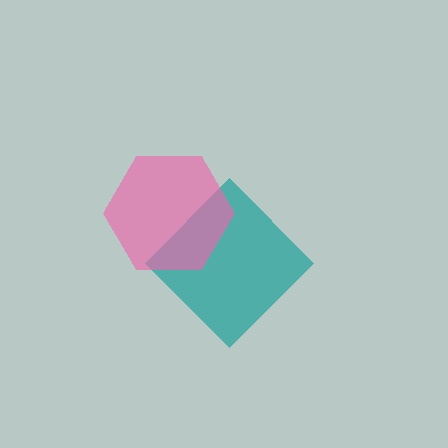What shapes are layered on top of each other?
The layered shapes are: a teal diamond, a pink hexagon.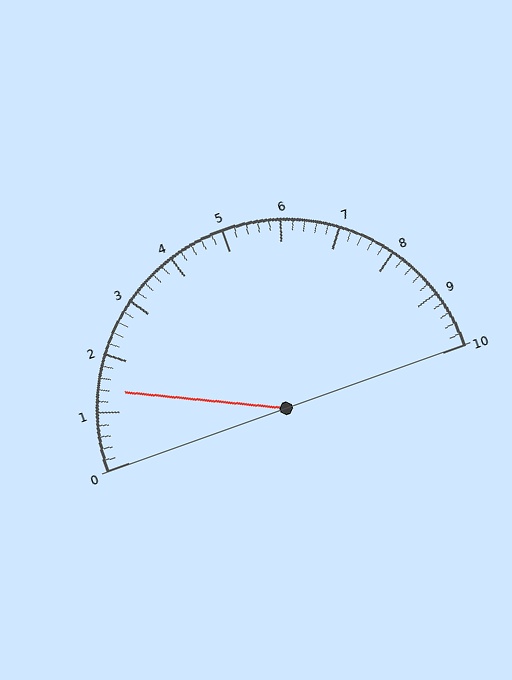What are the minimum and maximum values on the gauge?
The gauge ranges from 0 to 10.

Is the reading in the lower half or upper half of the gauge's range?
The reading is in the lower half of the range (0 to 10).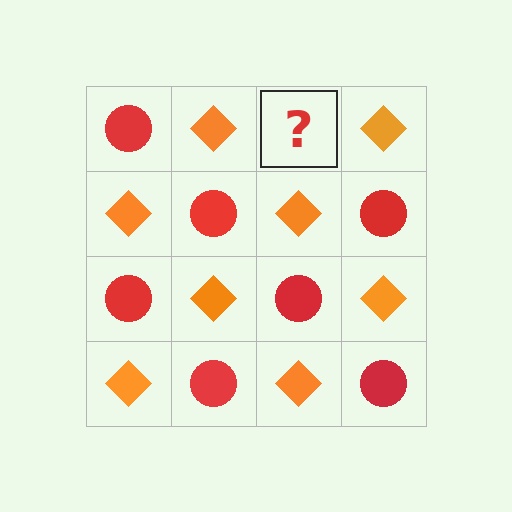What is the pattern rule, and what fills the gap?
The rule is that it alternates red circle and orange diamond in a checkerboard pattern. The gap should be filled with a red circle.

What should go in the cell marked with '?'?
The missing cell should contain a red circle.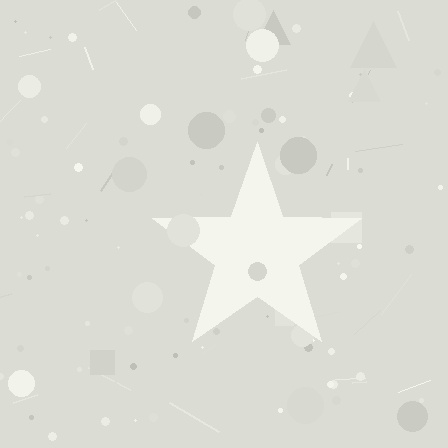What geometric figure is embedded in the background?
A star is embedded in the background.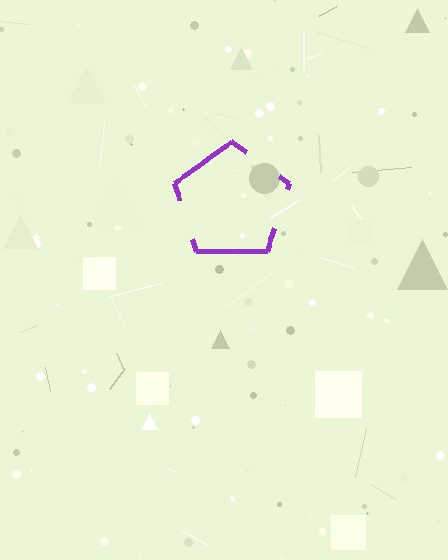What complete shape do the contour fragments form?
The contour fragments form a pentagon.